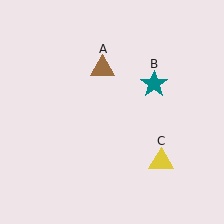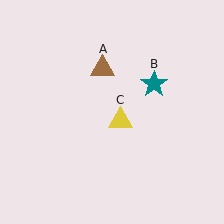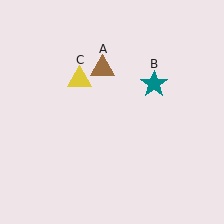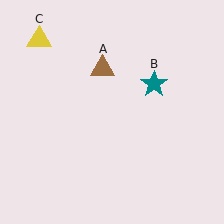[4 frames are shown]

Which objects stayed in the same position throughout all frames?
Brown triangle (object A) and teal star (object B) remained stationary.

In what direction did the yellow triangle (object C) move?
The yellow triangle (object C) moved up and to the left.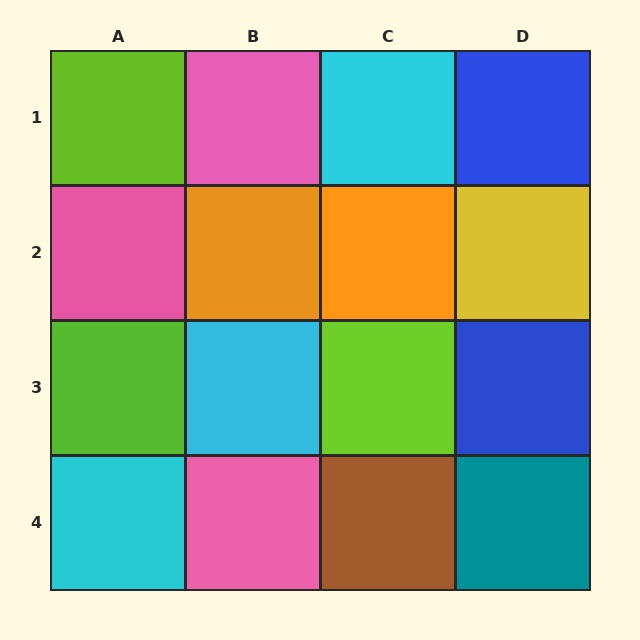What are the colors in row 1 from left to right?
Lime, pink, cyan, blue.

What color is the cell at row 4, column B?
Pink.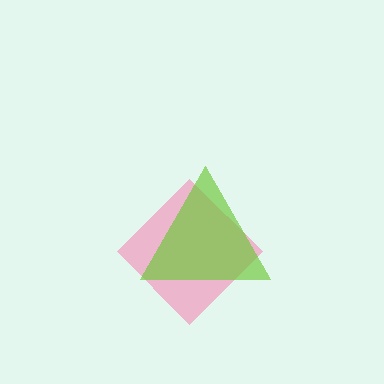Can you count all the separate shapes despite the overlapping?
Yes, there are 2 separate shapes.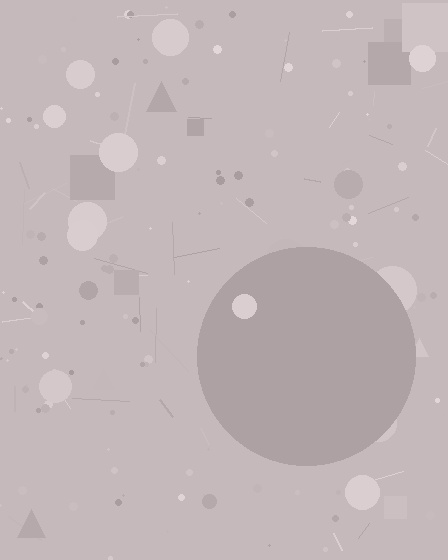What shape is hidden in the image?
A circle is hidden in the image.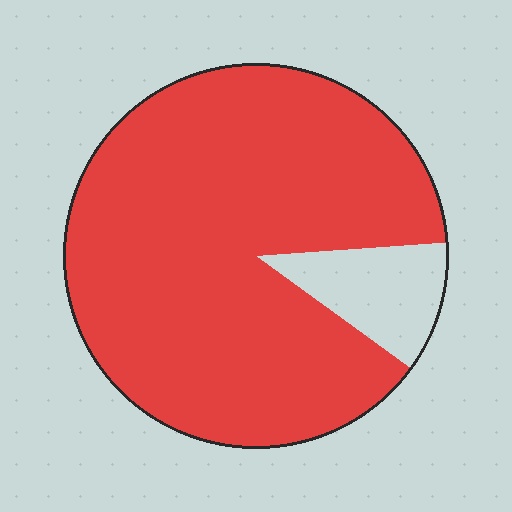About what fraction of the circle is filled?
About nine tenths (9/10).